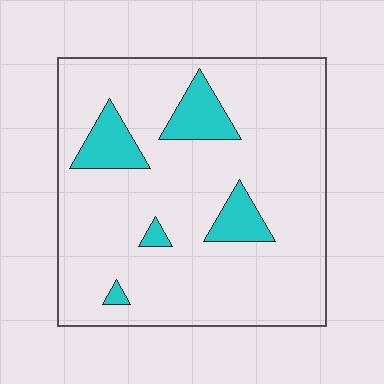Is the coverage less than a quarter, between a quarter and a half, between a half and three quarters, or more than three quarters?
Less than a quarter.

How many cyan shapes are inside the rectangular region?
5.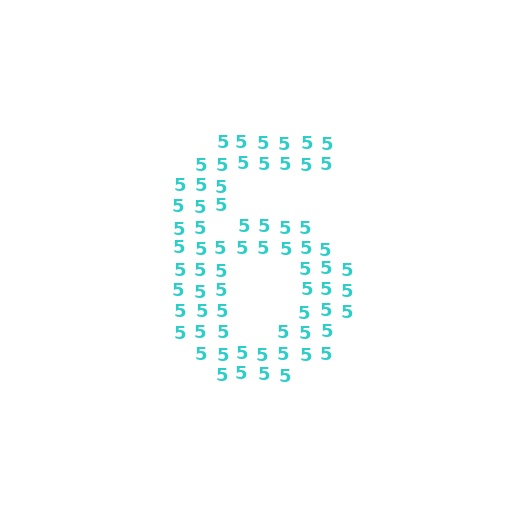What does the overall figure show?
The overall figure shows the digit 6.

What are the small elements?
The small elements are digit 5's.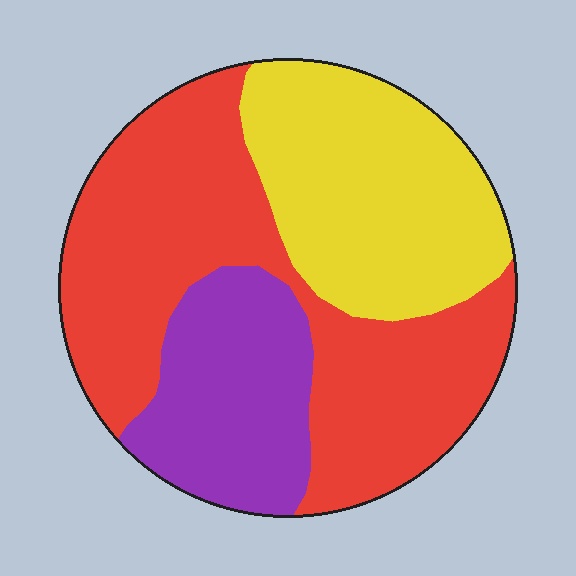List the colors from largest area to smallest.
From largest to smallest: red, yellow, purple.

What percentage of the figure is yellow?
Yellow covers 30% of the figure.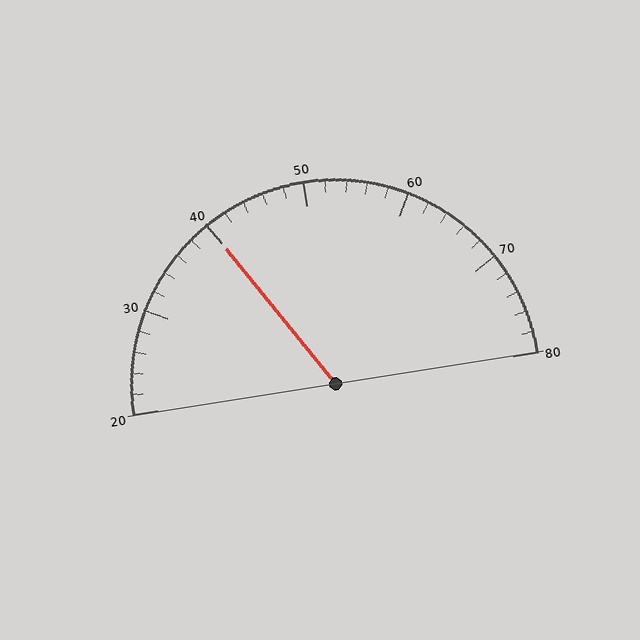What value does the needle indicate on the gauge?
The needle indicates approximately 40.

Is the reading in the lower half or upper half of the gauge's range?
The reading is in the lower half of the range (20 to 80).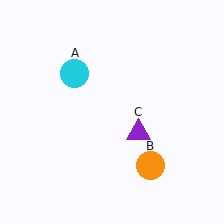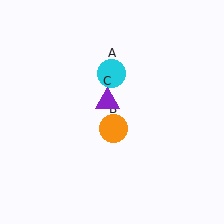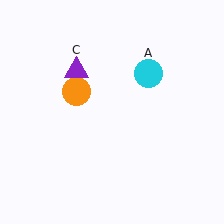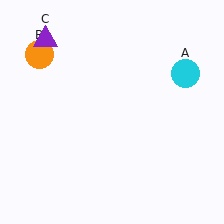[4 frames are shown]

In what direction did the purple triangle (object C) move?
The purple triangle (object C) moved up and to the left.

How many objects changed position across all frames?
3 objects changed position: cyan circle (object A), orange circle (object B), purple triangle (object C).